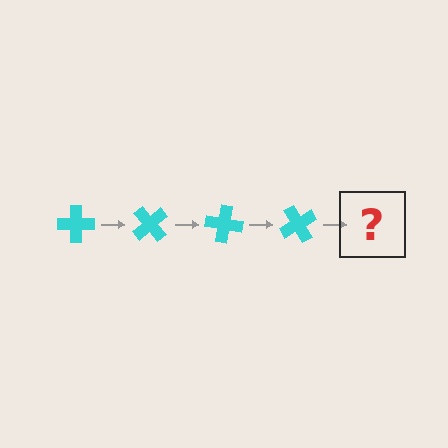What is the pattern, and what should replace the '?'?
The pattern is that the cross rotates 50 degrees each step. The '?' should be a cyan cross rotated 200 degrees.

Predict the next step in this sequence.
The next step is a cyan cross rotated 200 degrees.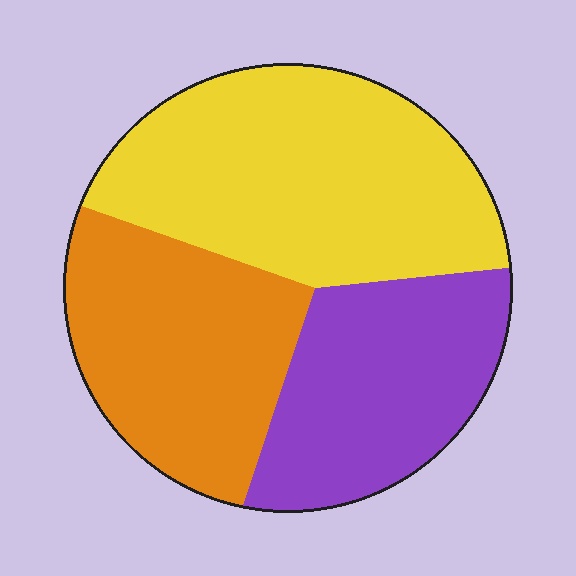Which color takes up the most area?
Yellow, at roughly 40%.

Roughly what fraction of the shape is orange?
Orange covers 30% of the shape.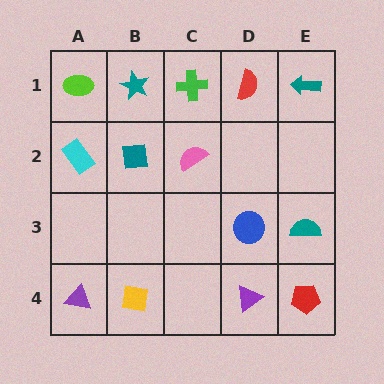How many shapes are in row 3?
2 shapes.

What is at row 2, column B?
A teal square.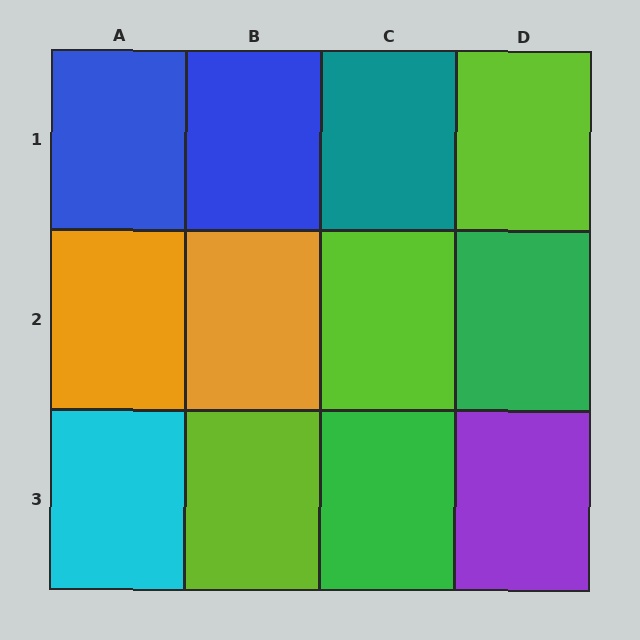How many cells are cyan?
1 cell is cyan.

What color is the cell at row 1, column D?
Lime.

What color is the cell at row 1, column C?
Teal.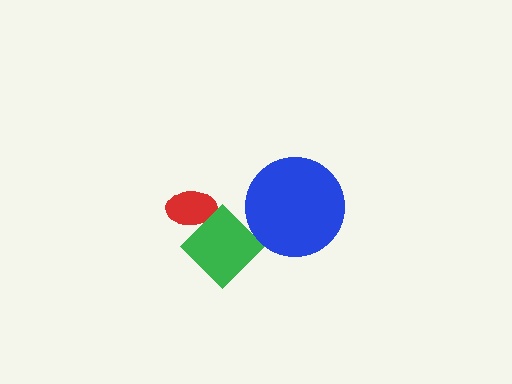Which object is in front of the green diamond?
The blue circle is in front of the green diamond.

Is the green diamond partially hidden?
Yes, it is partially covered by another shape.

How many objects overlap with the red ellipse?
1 object overlaps with the red ellipse.